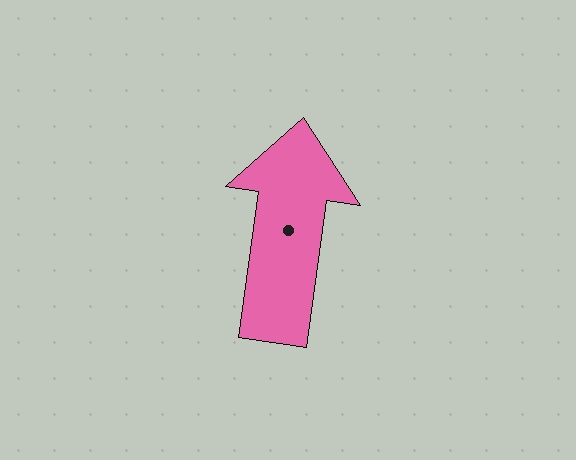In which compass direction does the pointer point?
North.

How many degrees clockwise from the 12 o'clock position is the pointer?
Approximately 8 degrees.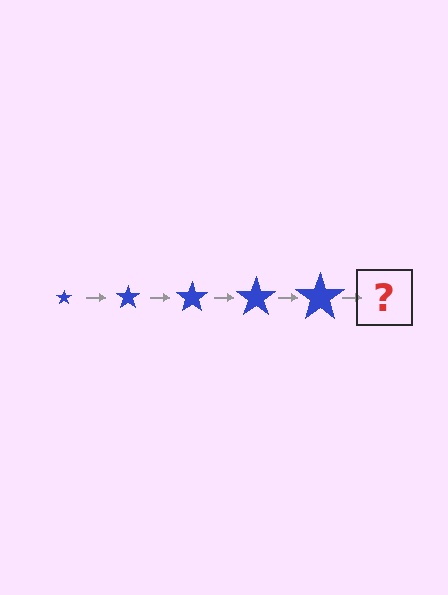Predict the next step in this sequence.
The next step is a blue star, larger than the previous one.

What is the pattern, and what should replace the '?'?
The pattern is that the star gets progressively larger each step. The '?' should be a blue star, larger than the previous one.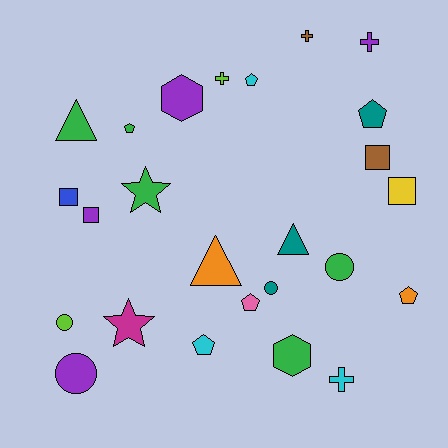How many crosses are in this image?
There are 4 crosses.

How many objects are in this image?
There are 25 objects.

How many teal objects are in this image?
There are 3 teal objects.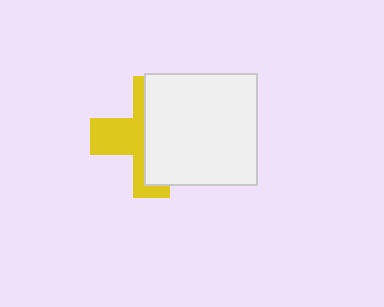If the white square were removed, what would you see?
You would see the complete yellow cross.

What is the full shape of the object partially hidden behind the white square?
The partially hidden object is a yellow cross.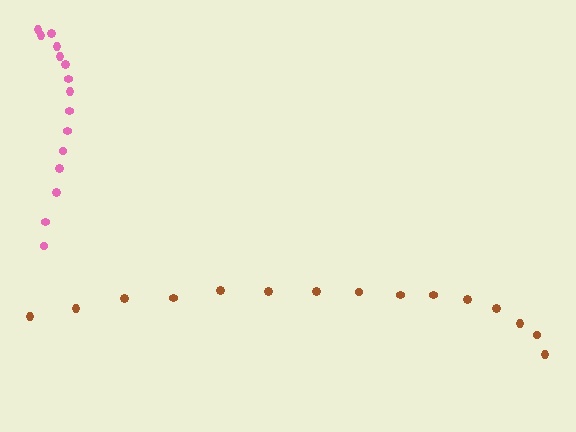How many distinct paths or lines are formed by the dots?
There are 2 distinct paths.